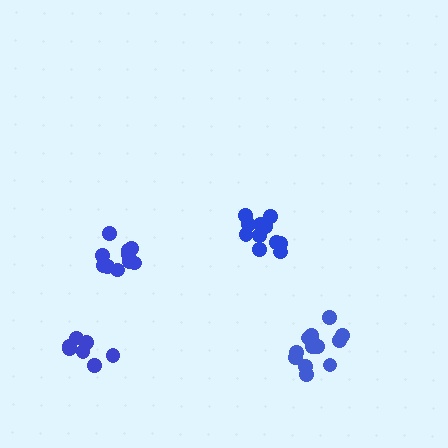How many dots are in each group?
Group 1: 13 dots, Group 2: 7 dots, Group 3: 12 dots, Group 4: 10 dots (42 total).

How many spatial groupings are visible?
There are 4 spatial groupings.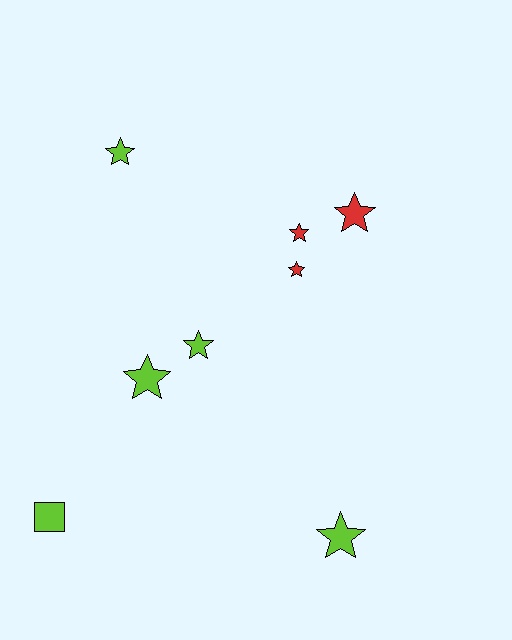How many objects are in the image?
There are 8 objects.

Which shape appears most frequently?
Star, with 7 objects.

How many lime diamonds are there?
There are no lime diamonds.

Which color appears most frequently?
Lime, with 5 objects.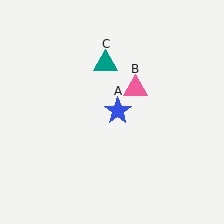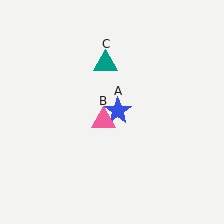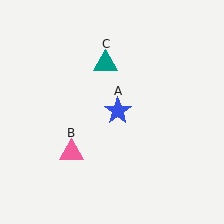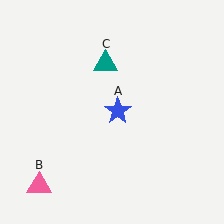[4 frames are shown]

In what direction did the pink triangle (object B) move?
The pink triangle (object B) moved down and to the left.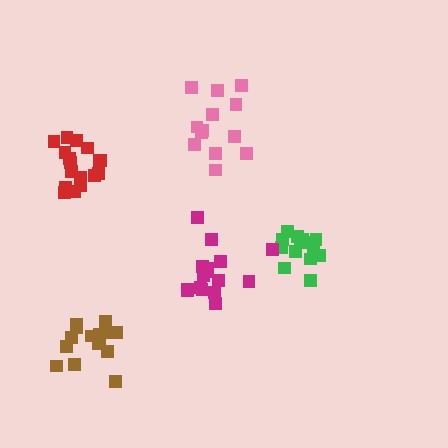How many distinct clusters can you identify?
There are 5 distinct clusters.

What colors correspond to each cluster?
The clusters are colored: green, brown, magenta, pink, red.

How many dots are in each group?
Group 1: 15 dots, Group 2: 15 dots, Group 3: 16 dots, Group 4: 13 dots, Group 5: 17 dots (76 total).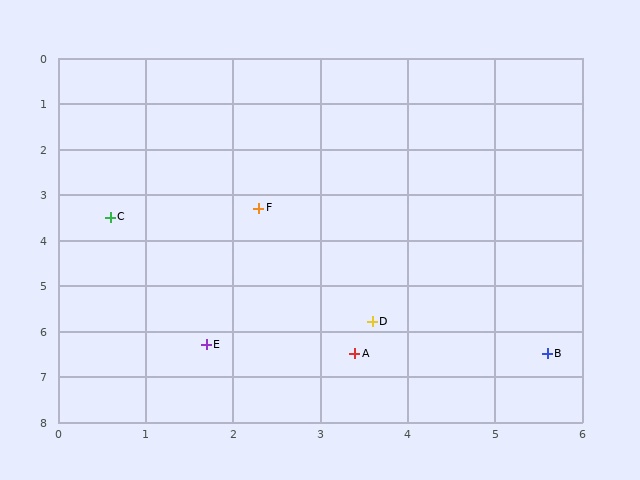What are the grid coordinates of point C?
Point C is at approximately (0.6, 3.5).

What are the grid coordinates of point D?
Point D is at approximately (3.6, 5.8).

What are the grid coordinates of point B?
Point B is at approximately (5.6, 6.5).